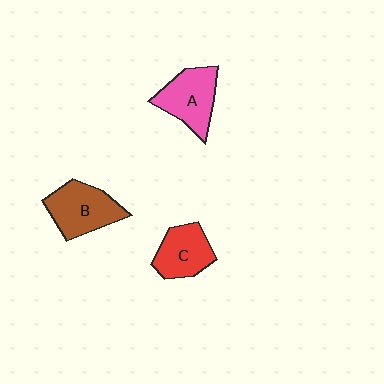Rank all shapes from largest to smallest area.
From largest to smallest: B (brown), A (pink), C (red).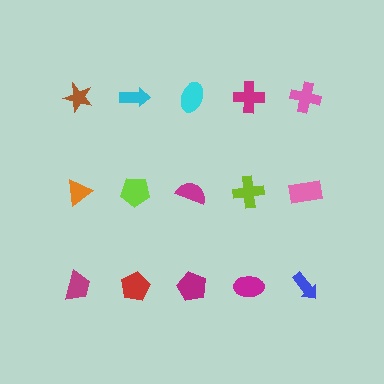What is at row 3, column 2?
A red pentagon.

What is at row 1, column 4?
A magenta cross.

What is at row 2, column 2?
A lime pentagon.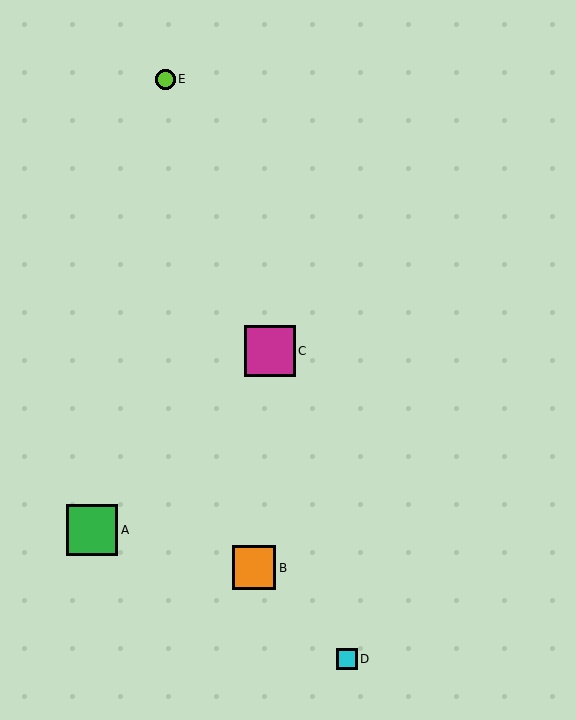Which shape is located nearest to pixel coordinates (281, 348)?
The magenta square (labeled C) at (270, 351) is nearest to that location.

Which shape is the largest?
The green square (labeled A) is the largest.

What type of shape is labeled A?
Shape A is a green square.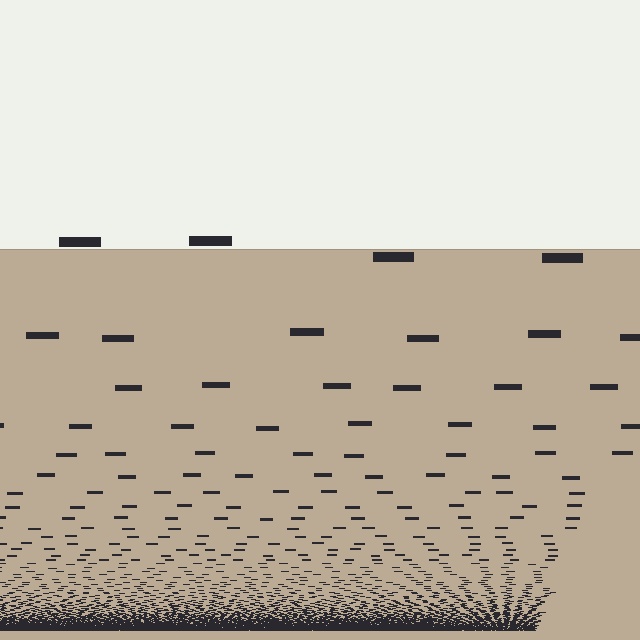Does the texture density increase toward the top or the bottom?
Density increases toward the bottom.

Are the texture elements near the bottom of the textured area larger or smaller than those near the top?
Smaller. The gradient is inverted — elements near the bottom are smaller and denser.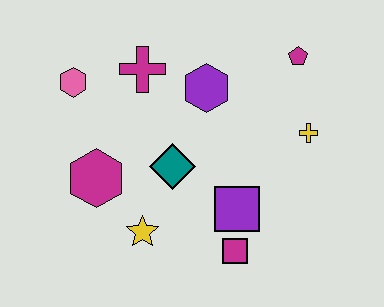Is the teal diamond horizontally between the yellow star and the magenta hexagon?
No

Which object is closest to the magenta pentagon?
The yellow cross is closest to the magenta pentagon.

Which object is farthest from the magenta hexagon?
The magenta pentagon is farthest from the magenta hexagon.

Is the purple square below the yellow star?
No